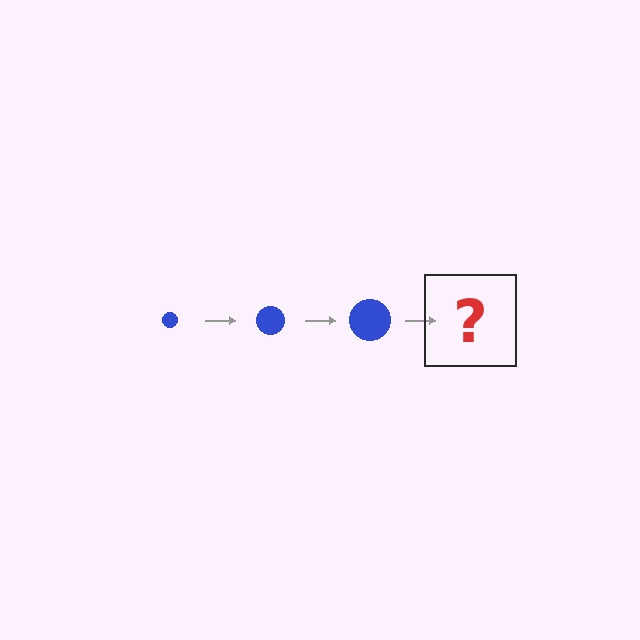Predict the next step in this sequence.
The next step is a blue circle, larger than the previous one.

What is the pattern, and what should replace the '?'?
The pattern is that the circle gets progressively larger each step. The '?' should be a blue circle, larger than the previous one.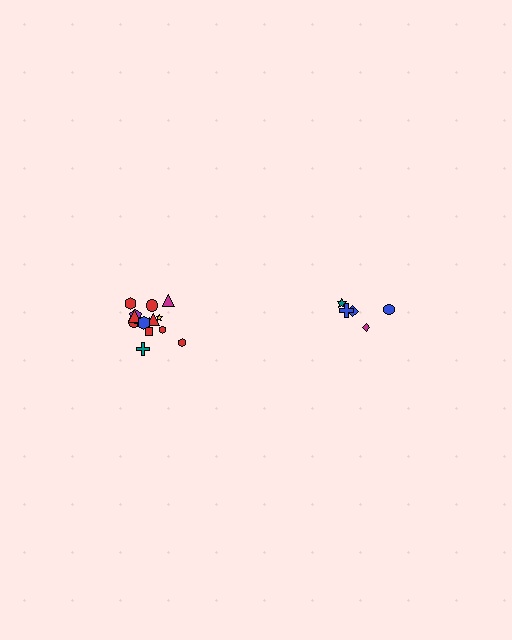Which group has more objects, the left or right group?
The left group.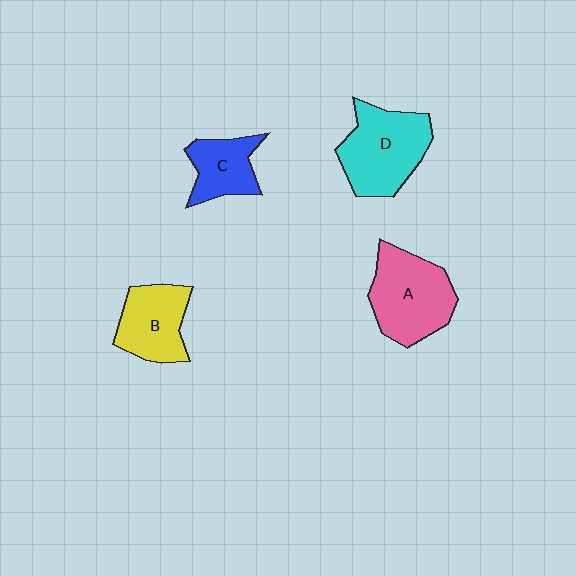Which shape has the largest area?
Shape D (cyan).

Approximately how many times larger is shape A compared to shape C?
Approximately 1.6 times.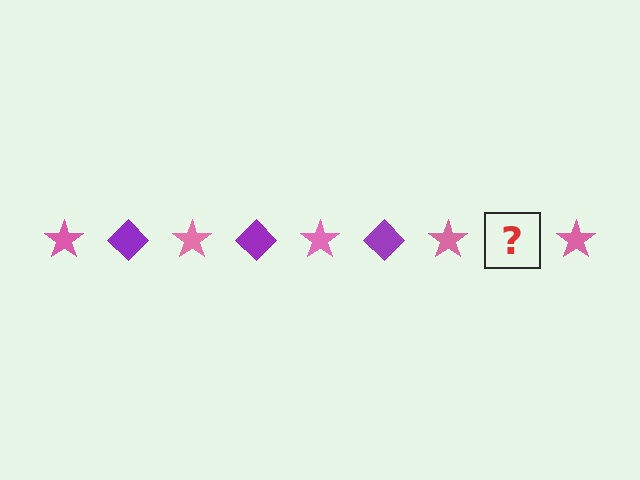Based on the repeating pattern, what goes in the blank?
The blank should be a purple diamond.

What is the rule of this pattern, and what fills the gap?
The rule is that the pattern alternates between pink star and purple diamond. The gap should be filled with a purple diamond.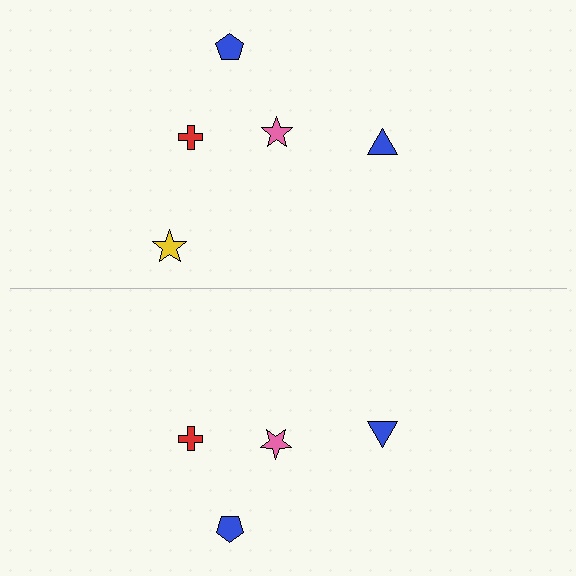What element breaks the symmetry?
A yellow star is missing from the bottom side.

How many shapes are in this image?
There are 9 shapes in this image.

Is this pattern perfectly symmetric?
No, the pattern is not perfectly symmetric. A yellow star is missing from the bottom side.